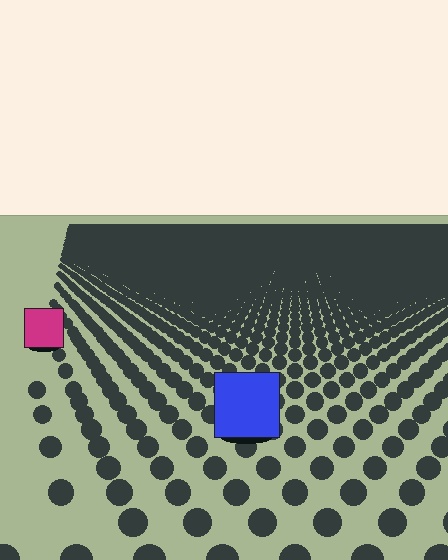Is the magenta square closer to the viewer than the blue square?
No. The blue square is closer — you can tell from the texture gradient: the ground texture is coarser near it.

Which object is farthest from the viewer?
The magenta square is farthest from the viewer. It appears smaller and the ground texture around it is denser.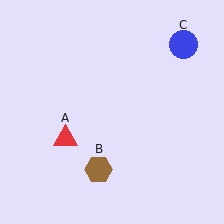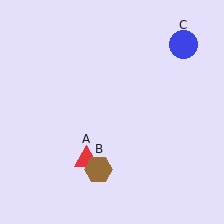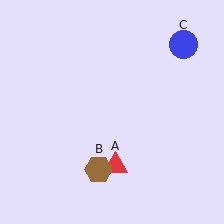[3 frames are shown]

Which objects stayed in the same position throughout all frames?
Brown hexagon (object B) and blue circle (object C) remained stationary.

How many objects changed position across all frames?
1 object changed position: red triangle (object A).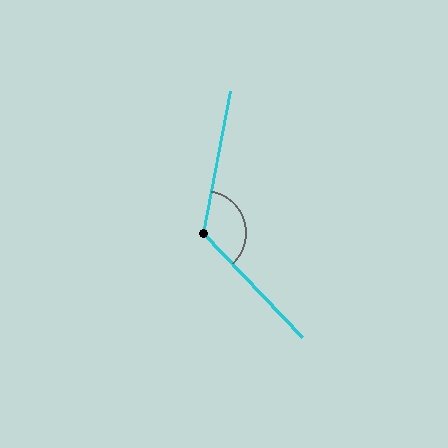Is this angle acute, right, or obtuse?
It is obtuse.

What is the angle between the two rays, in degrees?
Approximately 126 degrees.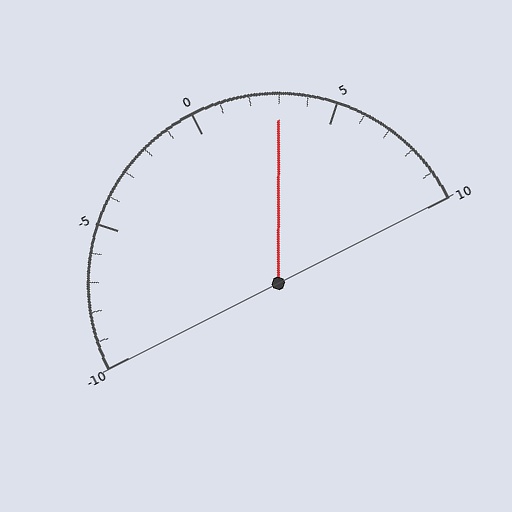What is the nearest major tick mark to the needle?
The nearest major tick mark is 5.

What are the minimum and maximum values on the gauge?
The gauge ranges from -10 to 10.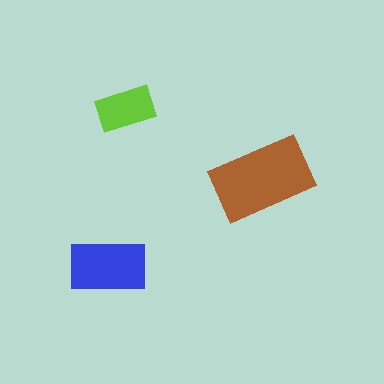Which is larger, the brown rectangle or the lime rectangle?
The brown one.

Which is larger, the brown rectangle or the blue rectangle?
The brown one.